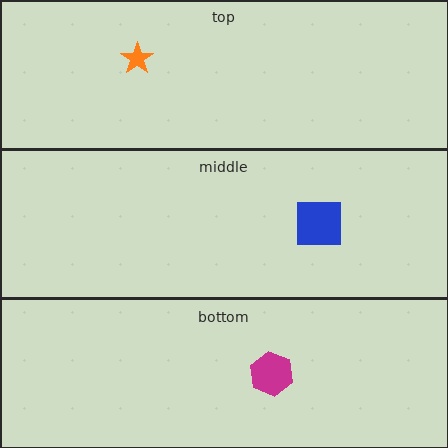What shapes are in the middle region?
The blue square.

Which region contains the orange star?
The top region.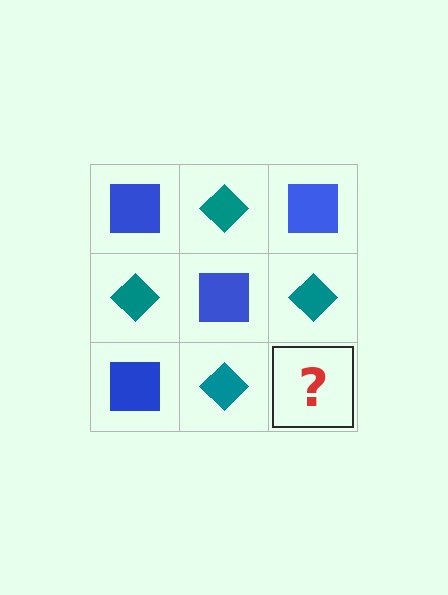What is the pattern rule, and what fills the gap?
The rule is that it alternates blue square and teal diamond in a checkerboard pattern. The gap should be filled with a blue square.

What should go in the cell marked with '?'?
The missing cell should contain a blue square.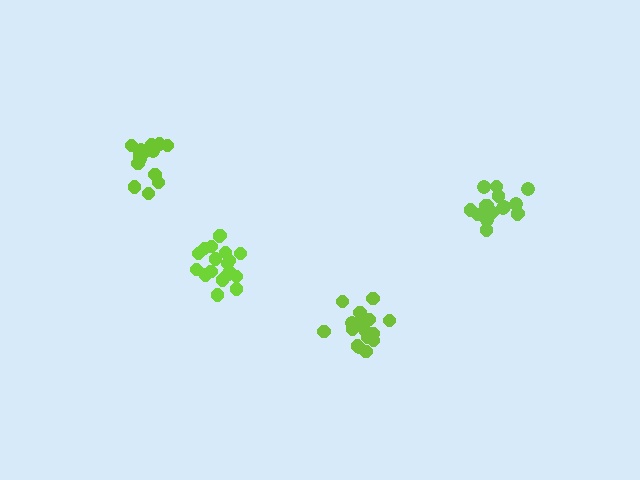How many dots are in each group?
Group 1: 19 dots, Group 2: 18 dots, Group 3: 15 dots, Group 4: 19 dots (71 total).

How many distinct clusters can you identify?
There are 4 distinct clusters.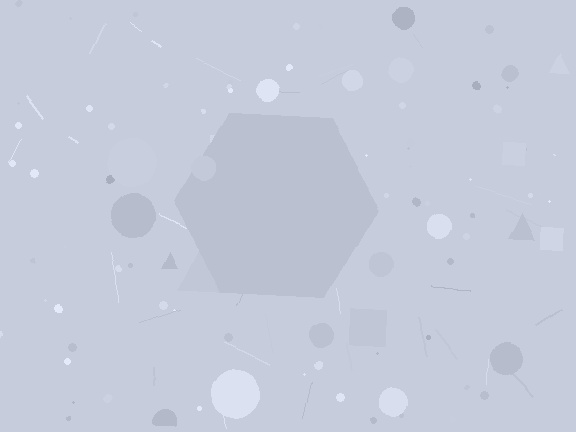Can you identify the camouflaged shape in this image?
The camouflaged shape is a hexagon.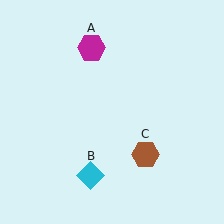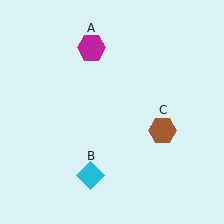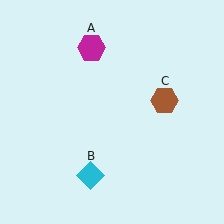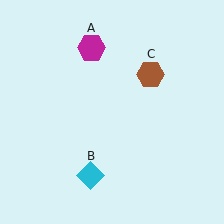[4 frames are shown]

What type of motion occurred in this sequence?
The brown hexagon (object C) rotated counterclockwise around the center of the scene.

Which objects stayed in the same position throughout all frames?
Magenta hexagon (object A) and cyan diamond (object B) remained stationary.